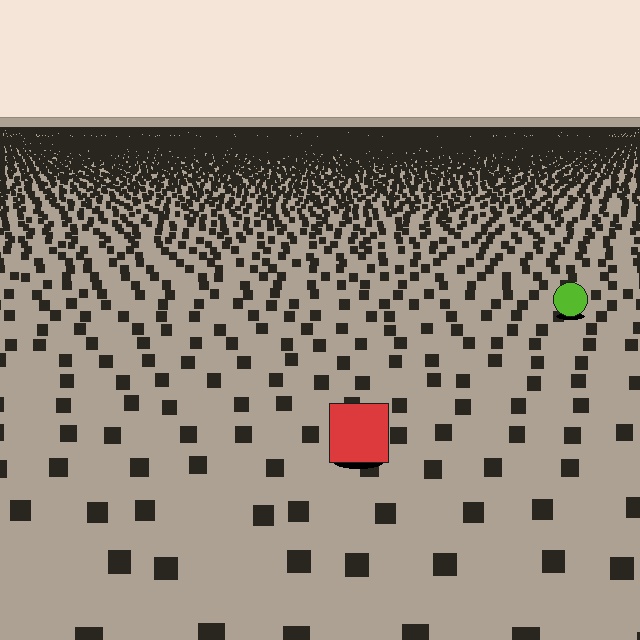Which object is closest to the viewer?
The red square is closest. The texture marks near it are larger and more spread out.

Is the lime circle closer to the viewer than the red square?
No. The red square is closer — you can tell from the texture gradient: the ground texture is coarser near it.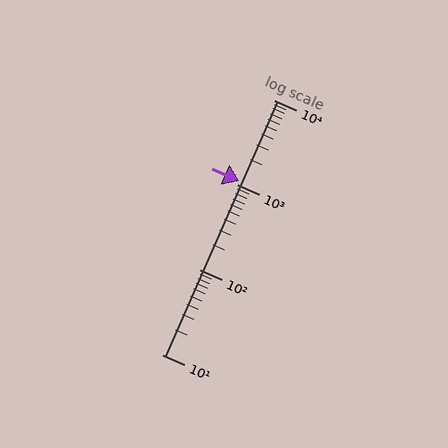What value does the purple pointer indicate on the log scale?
The pointer indicates approximately 1100.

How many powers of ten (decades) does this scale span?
The scale spans 3 decades, from 10 to 10000.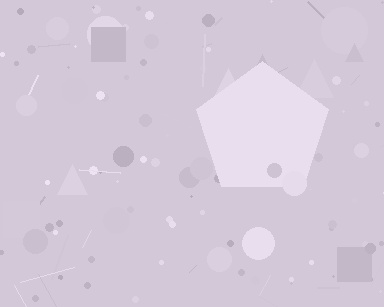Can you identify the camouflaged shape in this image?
The camouflaged shape is a pentagon.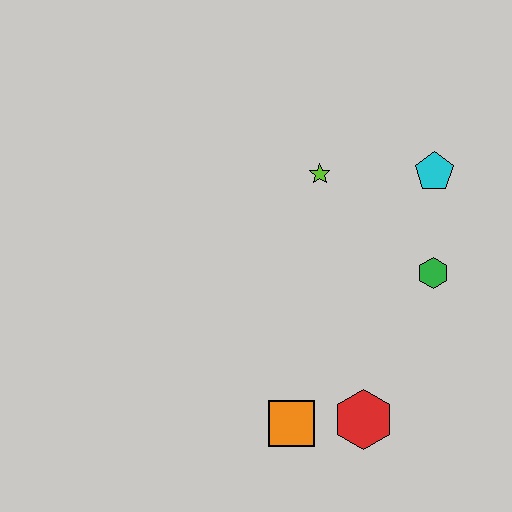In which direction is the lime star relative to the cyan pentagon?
The lime star is to the left of the cyan pentagon.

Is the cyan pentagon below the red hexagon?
No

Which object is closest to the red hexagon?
The orange square is closest to the red hexagon.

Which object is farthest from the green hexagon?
The orange square is farthest from the green hexagon.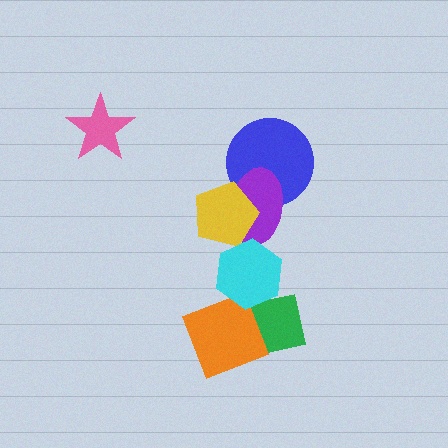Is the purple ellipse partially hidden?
Yes, it is partially covered by another shape.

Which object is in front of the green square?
The orange diamond is in front of the green square.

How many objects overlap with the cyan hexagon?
1 object overlaps with the cyan hexagon.